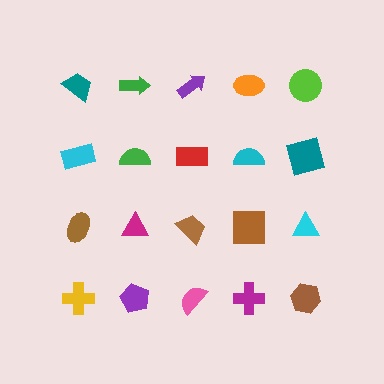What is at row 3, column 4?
A brown square.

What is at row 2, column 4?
A cyan semicircle.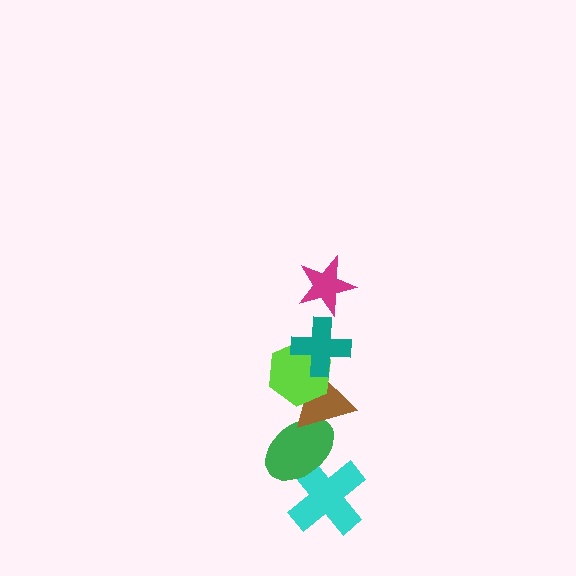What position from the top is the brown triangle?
The brown triangle is 4th from the top.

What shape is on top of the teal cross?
The magenta star is on top of the teal cross.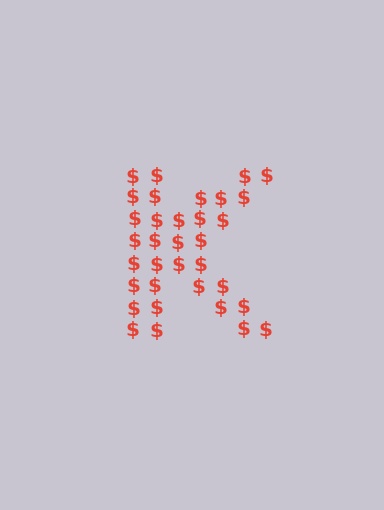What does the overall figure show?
The overall figure shows the letter K.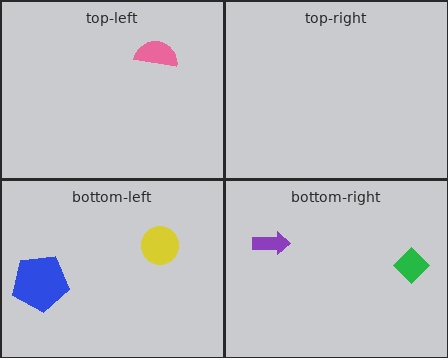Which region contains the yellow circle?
The bottom-left region.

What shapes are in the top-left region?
The pink semicircle.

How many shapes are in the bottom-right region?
2.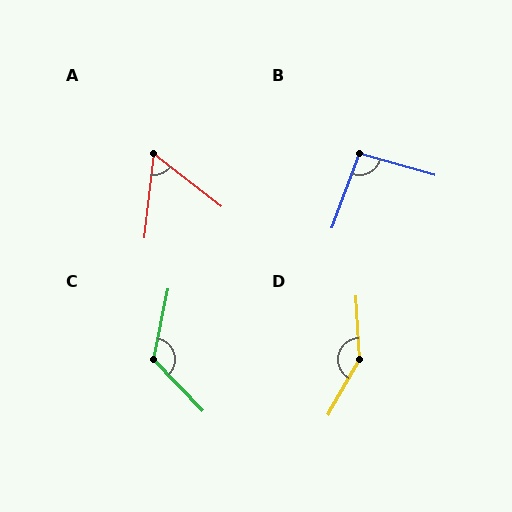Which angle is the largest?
D, at approximately 147 degrees.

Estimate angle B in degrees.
Approximately 94 degrees.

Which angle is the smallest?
A, at approximately 59 degrees.